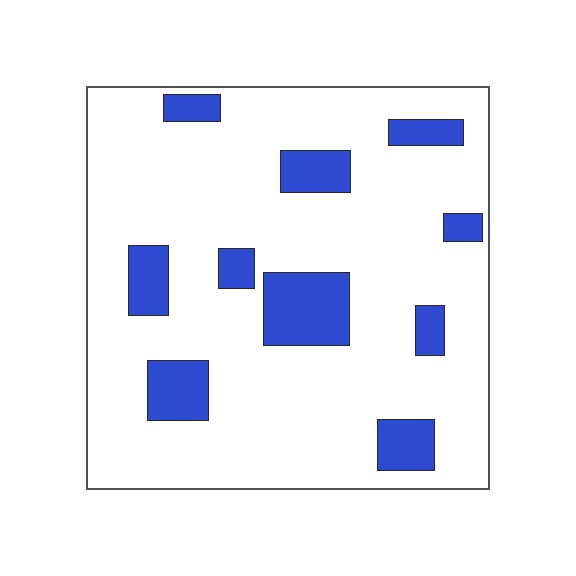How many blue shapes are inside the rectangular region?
10.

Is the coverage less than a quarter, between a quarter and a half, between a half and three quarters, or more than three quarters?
Less than a quarter.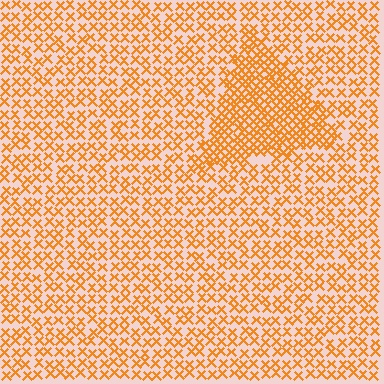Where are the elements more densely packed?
The elements are more densely packed inside the triangle boundary.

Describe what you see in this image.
The image contains small orange elements arranged at two different densities. A triangle-shaped region is visible where the elements are more densely packed than the surrounding area.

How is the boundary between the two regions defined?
The boundary is defined by a change in element density (approximately 1.9x ratio). All elements are the same color, size, and shape.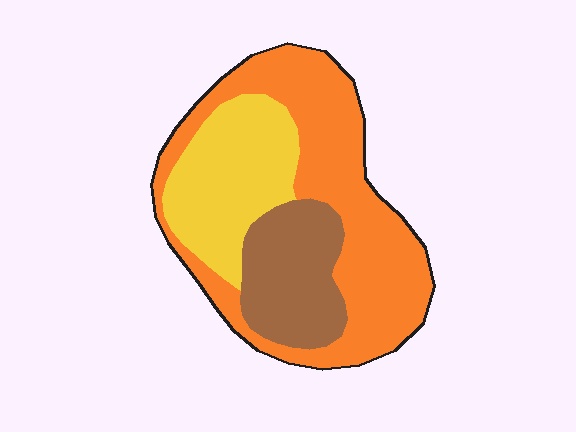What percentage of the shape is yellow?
Yellow covers about 25% of the shape.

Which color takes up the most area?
Orange, at roughly 50%.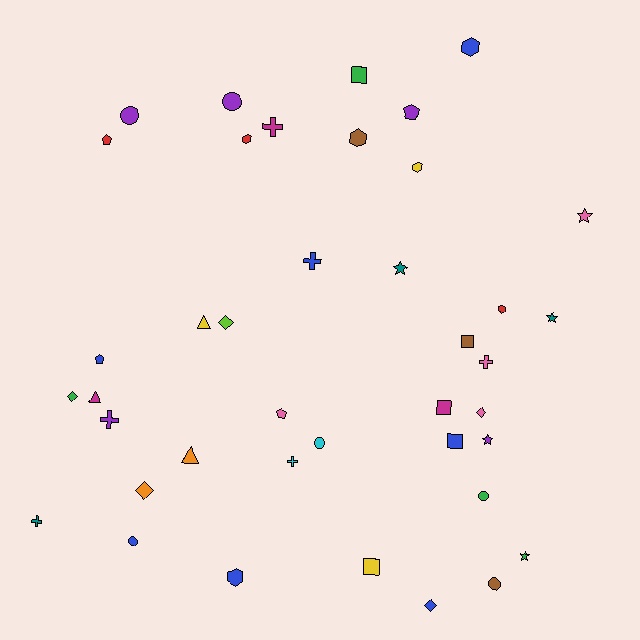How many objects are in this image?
There are 40 objects.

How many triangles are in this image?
There are 3 triangles.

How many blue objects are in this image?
There are 7 blue objects.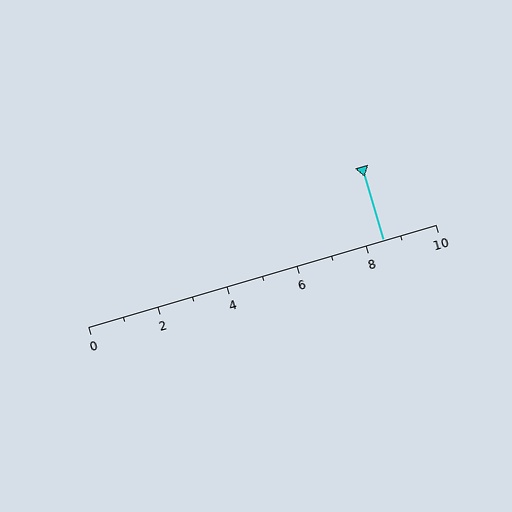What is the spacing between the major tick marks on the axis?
The major ticks are spaced 2 apart.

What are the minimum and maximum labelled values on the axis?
The axis runs from 0 to 10.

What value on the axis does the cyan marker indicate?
The marker indicates approximately 8.5.